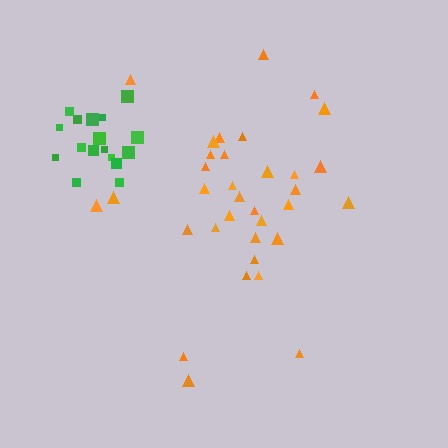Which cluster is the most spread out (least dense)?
Orange.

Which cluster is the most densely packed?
Green.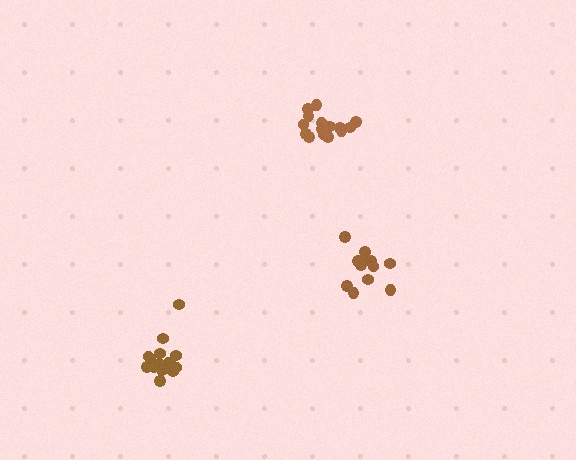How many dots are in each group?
Group 1: 12 dots, Group 2: 16 dots, Group 3: 15 dots (43 total).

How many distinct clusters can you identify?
There are 3 distinct clusters.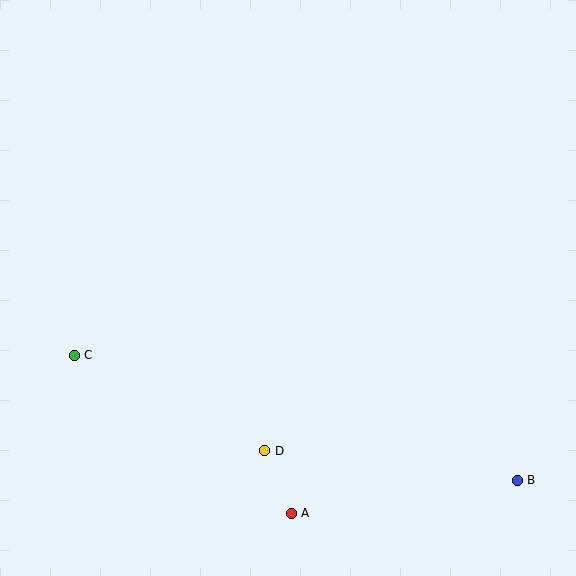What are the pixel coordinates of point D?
Point D is at (265, 451).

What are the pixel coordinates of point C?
Point C is at (74, 355).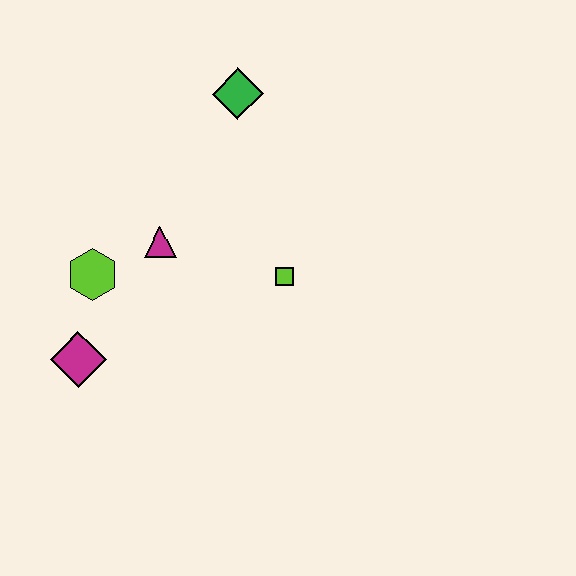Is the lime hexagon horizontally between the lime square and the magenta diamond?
Yes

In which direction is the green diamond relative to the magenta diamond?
The green diamond is above the magenta diamond.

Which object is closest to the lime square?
The magenta triangle is closest to the lime square.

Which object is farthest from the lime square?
The magenta diamond is farthest from the lime square.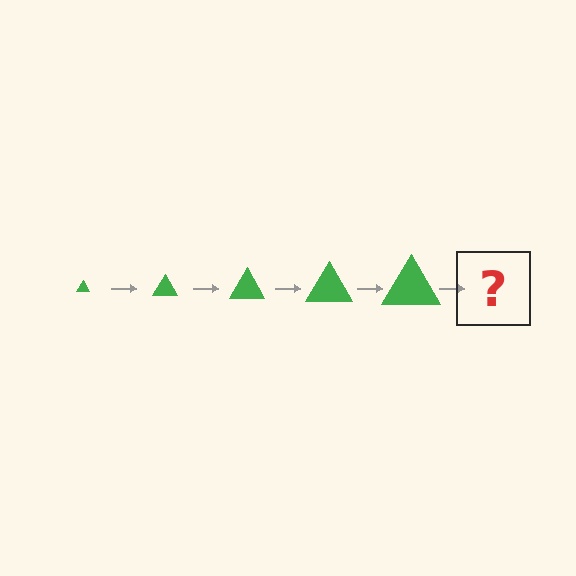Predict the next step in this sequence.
The next step is a green triangle, larger than the previous one.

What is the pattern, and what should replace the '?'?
The pattern is that the triangle gets progressively larger each step. The '?' should be a green triangle, larger than the previous one.